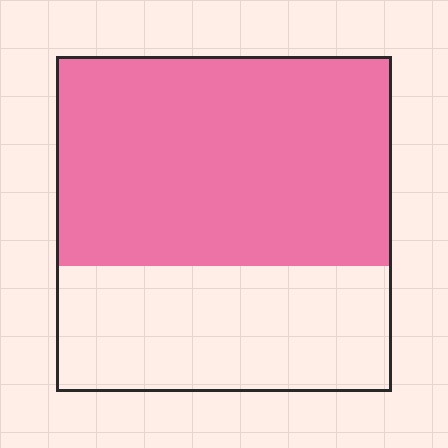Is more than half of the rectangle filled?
Yes.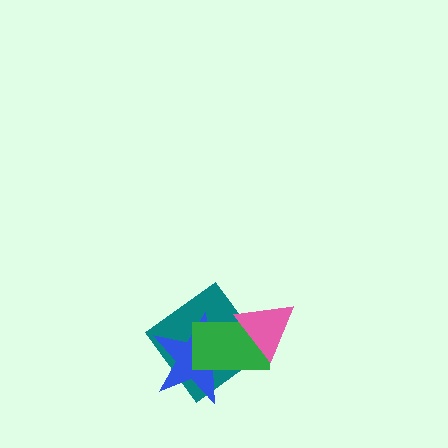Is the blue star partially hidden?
Yes, it is partially covered by another shape.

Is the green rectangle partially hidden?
Yes, it is partially covered by another shape.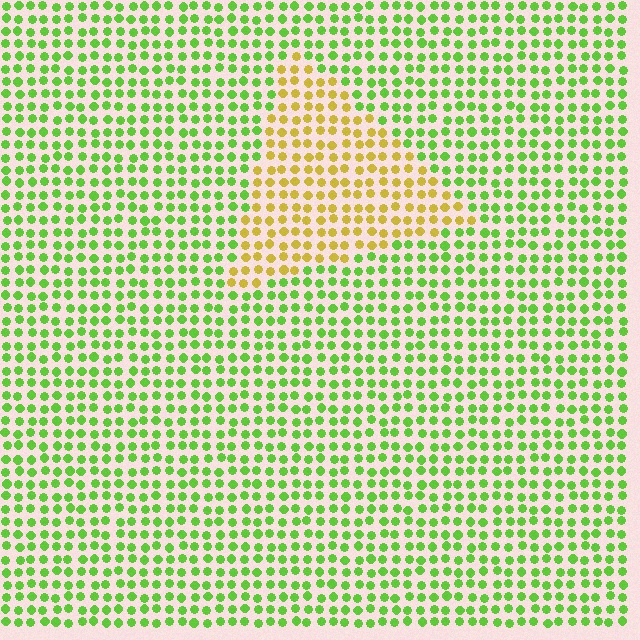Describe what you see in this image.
The image is filled with small lime elements in a uniform arrangement. A triangle-shaped region is visible where the elements are tinted to a slightly different hue, forming a subtle color boundary.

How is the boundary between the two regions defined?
The boundary is defined purely by a slight shift in hue (about 53 degrees). Spacing, size, and orientation are identical on both sides.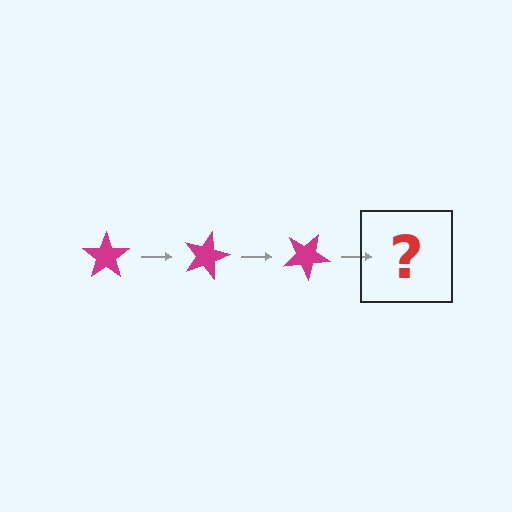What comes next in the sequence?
The next element should be a magenta star rotated 45 degrees.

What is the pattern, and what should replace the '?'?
The pattern is that the star rotates 15 degrees each step. The '?' should be a magenta star rotated 45 degrees.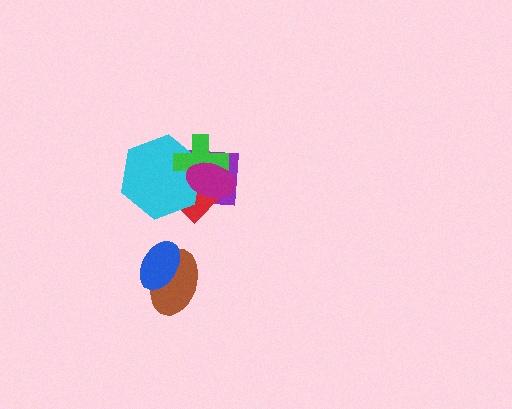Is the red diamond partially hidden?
Yes, it is partially covered by another shape.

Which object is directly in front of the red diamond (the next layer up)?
The cyan hexagon is directly in front of the red diamond.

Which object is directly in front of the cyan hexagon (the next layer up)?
The green cross is directly in front of the cyan hexagon.